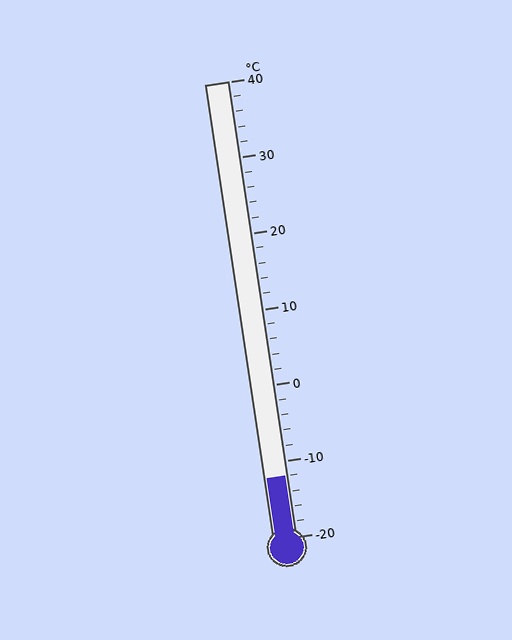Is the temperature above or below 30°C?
The temperature is below 30°C.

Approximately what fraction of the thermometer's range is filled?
The thermometer is filled to approximately 15% of its range.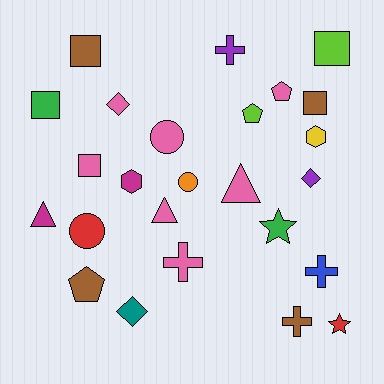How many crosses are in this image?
There are 4 crosses.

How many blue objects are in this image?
There is 1 blue object.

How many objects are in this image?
There are 25 objects.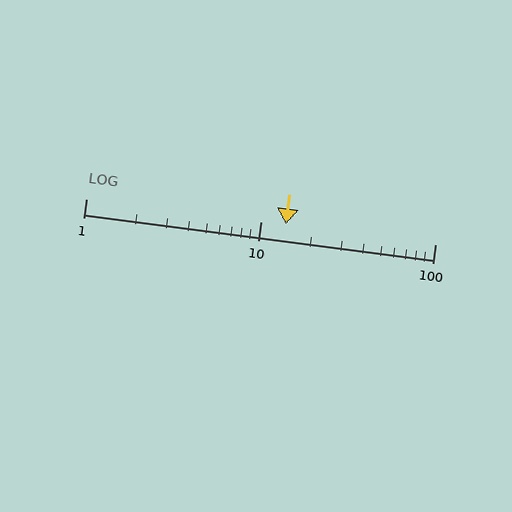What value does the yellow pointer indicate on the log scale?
The pointer indicates approximately 14.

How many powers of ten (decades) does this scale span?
The scale spans 2 decades, from 1 to 100.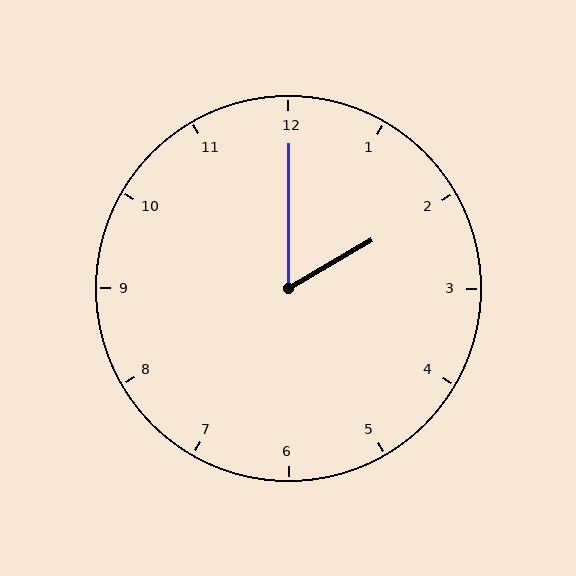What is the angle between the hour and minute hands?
Approximately 60 degrees.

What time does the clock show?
2:00.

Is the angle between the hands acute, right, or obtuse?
It is acute.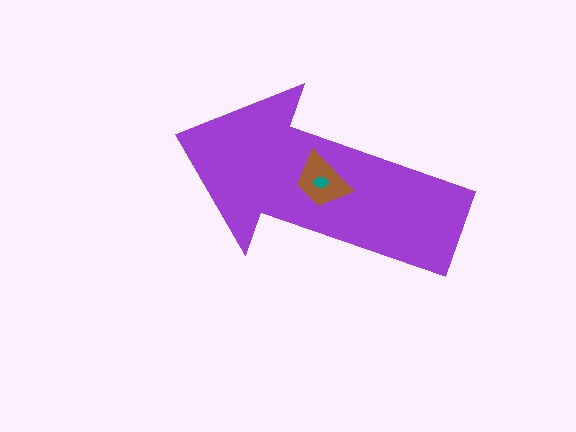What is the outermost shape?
The purple arrow.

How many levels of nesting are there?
3.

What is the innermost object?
The teal ellipse.